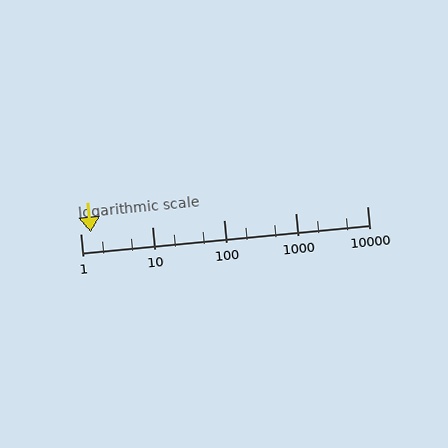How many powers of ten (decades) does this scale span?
The scale spans 4 decades, from 1 to 10000.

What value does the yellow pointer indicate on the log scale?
The pointer indicates approximately 1.4.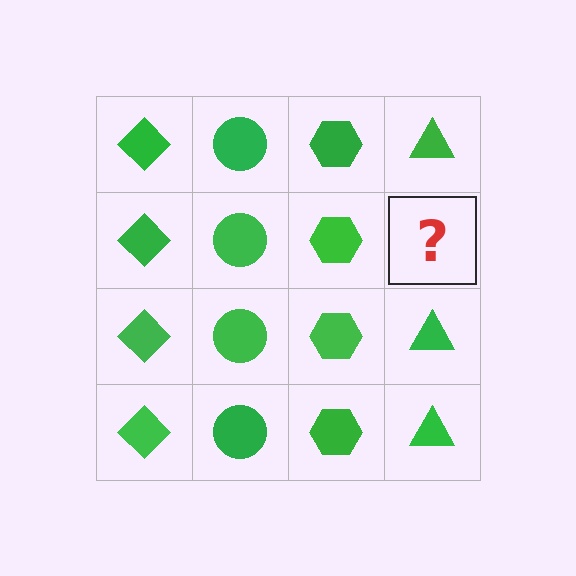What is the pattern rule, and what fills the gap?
The rule is that each column has a consistent shape. The gap should be filled with a green triangle.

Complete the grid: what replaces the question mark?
The question mark should be replaced with a green triangle.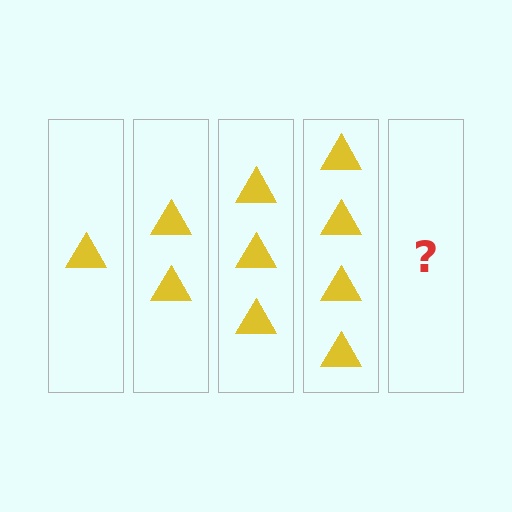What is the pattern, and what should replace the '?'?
The pattern is that each step adds one more triangle. The '?' should be 5 triangles.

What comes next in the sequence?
The next element should be 5 triangles.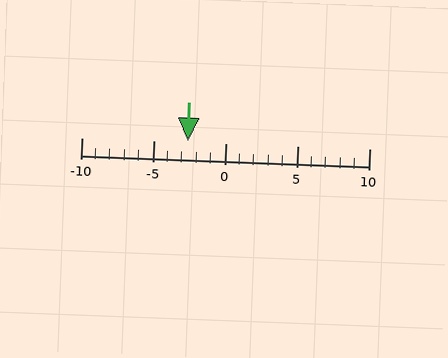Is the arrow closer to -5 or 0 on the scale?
The arrow is closer to -5.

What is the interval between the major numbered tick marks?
The major tick marks are spaced 5 units apart.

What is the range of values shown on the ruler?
The ruler shows values from -10 to 10.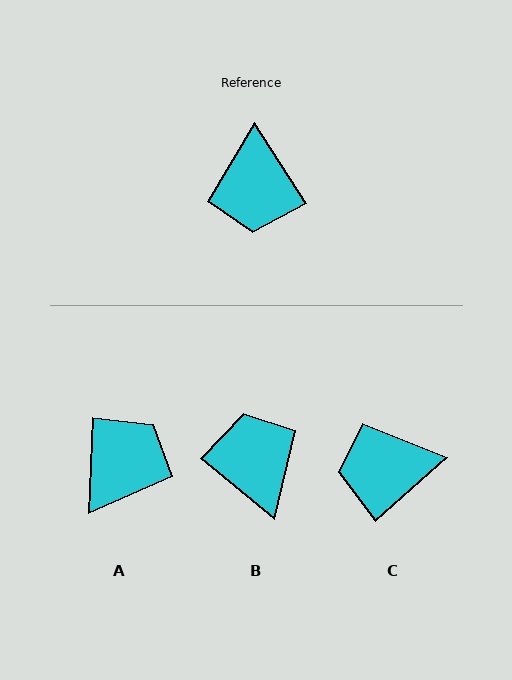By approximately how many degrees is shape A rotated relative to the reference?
Approximately 145 degrees counter-clockwise.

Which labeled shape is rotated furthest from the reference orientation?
B, about 162 degrees away.